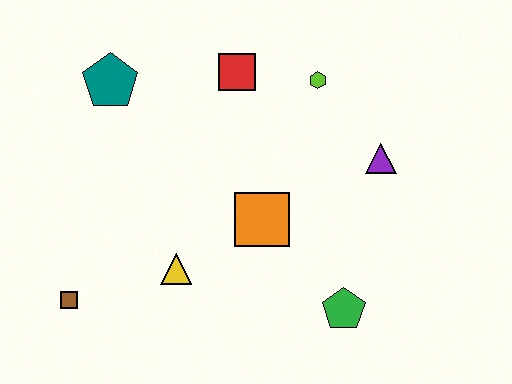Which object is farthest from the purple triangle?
The brown square is farthest from the purple triangle.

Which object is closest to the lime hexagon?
The red square is closest to the lime hexagon.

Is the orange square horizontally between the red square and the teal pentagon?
No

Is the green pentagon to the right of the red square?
Yes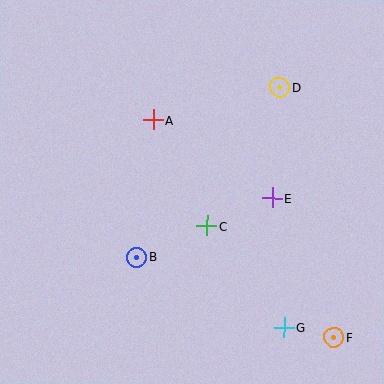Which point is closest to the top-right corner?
Point D is closest to the top-right corner.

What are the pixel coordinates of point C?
Point C is at (207, 226).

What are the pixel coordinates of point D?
Point D is at (279, 87).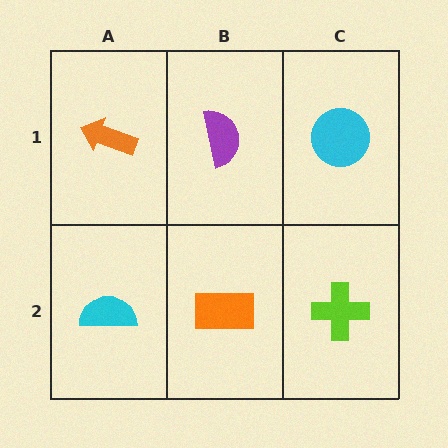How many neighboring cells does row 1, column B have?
3.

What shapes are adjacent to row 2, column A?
An orange arrow (row 1, column A), an orange rectangle (row 2, column B).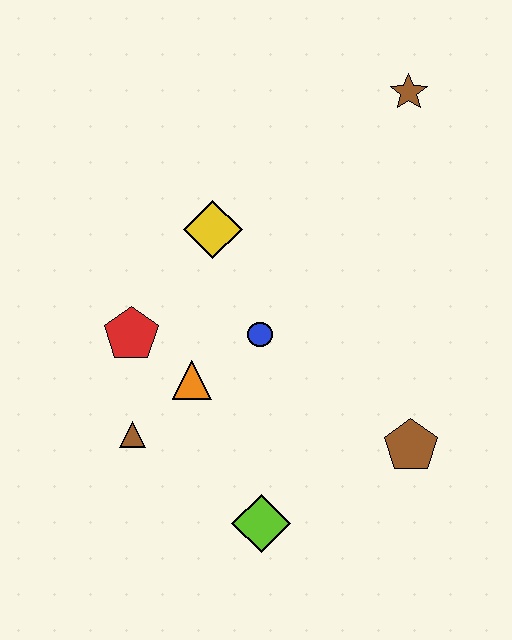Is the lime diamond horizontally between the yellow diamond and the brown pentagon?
Yes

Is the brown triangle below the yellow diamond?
Yes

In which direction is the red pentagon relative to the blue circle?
The red pentagon is to the left of the blue circle.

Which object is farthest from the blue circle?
The brown star is farthest from the blue circle.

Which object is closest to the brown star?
The yellow diamond is closest to the brown star.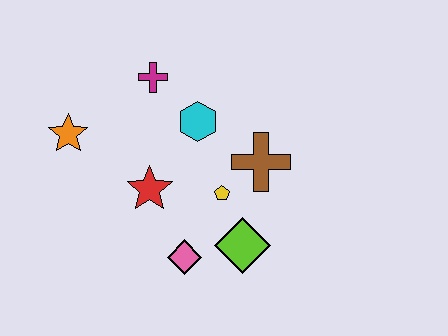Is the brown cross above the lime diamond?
Yes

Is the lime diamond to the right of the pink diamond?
Yes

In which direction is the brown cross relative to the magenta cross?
The brown cross is to the right of the magenta cross.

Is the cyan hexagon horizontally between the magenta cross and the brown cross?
Yes